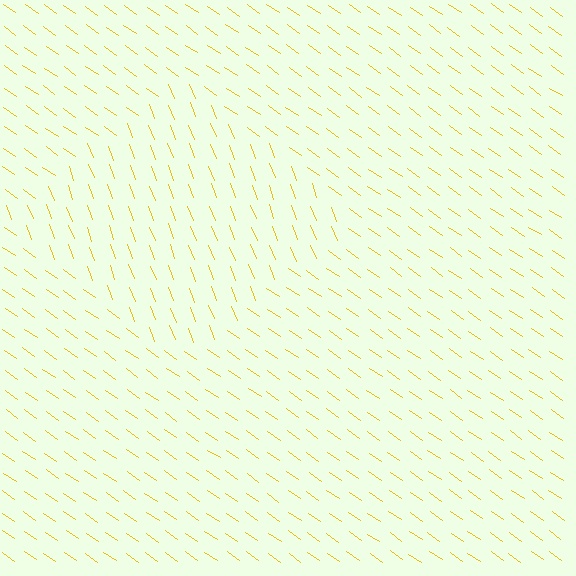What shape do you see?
I see a diamond.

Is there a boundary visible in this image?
Yes, there is a texture boundary formed by a change in line orientation.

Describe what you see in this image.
The image is filled with small yellow line segments. A diamond region in the image has lines oriented differently from the surrounding lines, creating a visible texture boundary.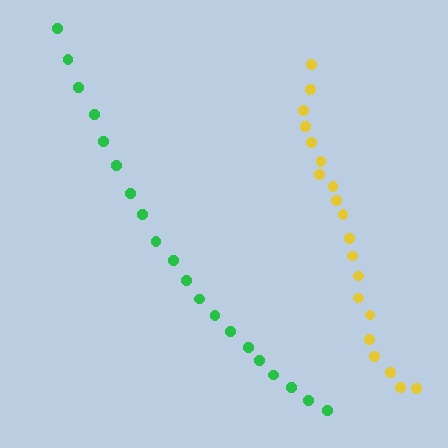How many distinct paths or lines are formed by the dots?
There are 2 distinct paths.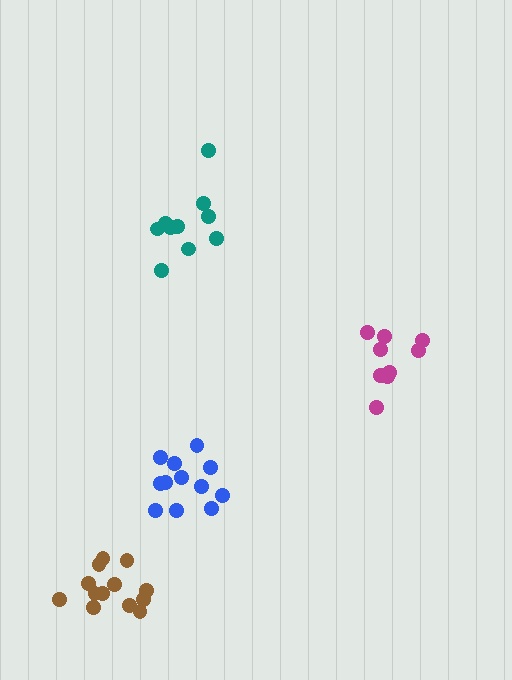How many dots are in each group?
Group 1: 12 dots, Group 2: 10 dots, Group 3: 13 dots, Group 4: 9 dots (44 total).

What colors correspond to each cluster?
The clusters are colored: blue, teal, brown, magenta.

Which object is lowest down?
The brown cluster is bottommost.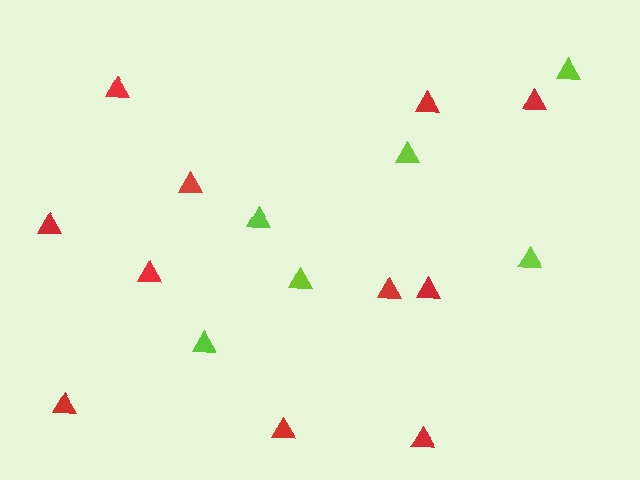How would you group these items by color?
There are 2 groups: one group of red triangles (11) and one group of lime triangles (6).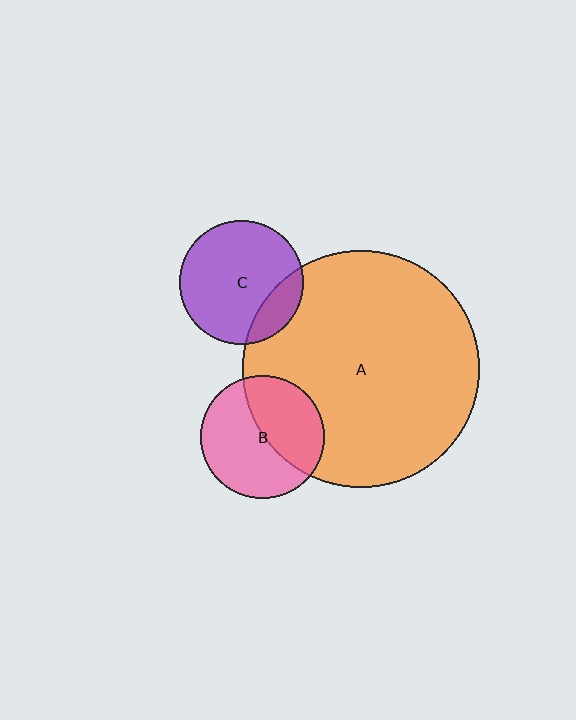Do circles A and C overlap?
Yes.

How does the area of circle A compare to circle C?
Approximately 3.7 times.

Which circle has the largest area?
Circle A (orange).